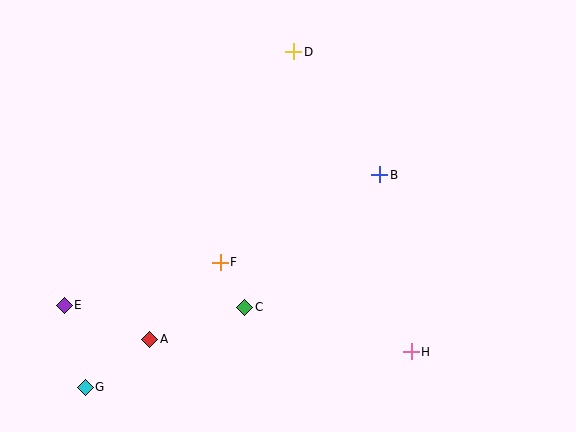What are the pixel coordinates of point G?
Point G is at (85, 387).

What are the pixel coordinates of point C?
Point C is at (245, 307).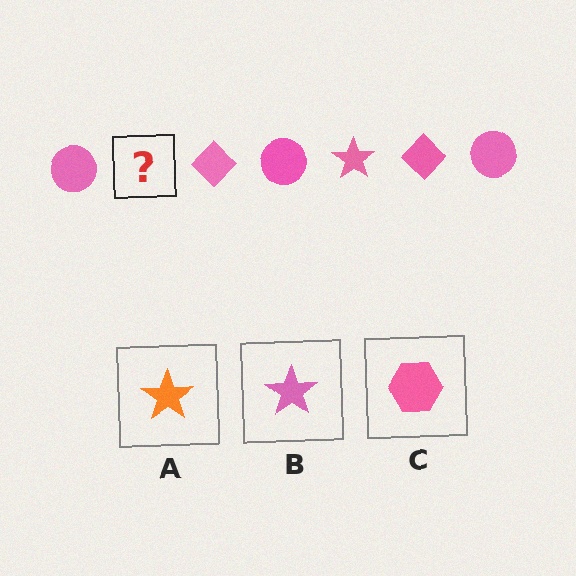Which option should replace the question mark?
Option B.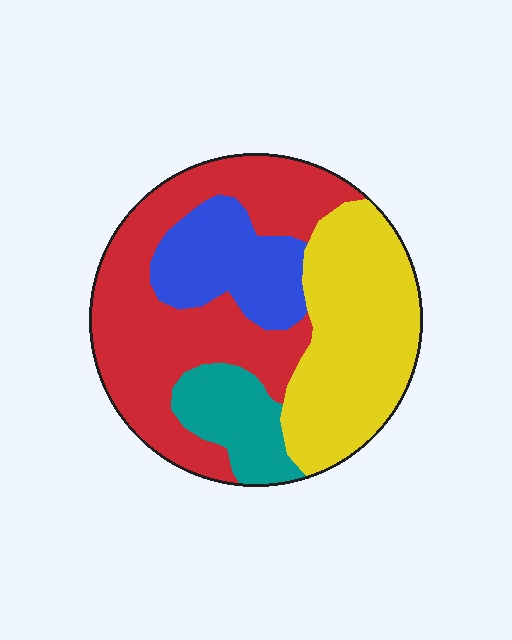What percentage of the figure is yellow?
Yellow takes up about one third (1/3) of the figure.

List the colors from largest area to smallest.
From largest to smallest: red, yellow, blue, teal.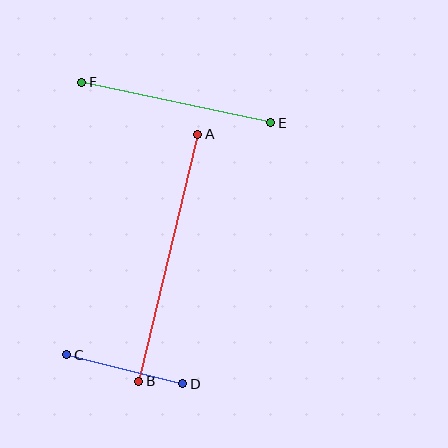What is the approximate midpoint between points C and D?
The midpoint is at approximately (125, 369) pixels.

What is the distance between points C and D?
The distance is approximately 119 pixels.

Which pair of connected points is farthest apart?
Points A and B are farthest apart.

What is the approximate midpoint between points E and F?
The midpoint is at approximately (176, 103) pixels.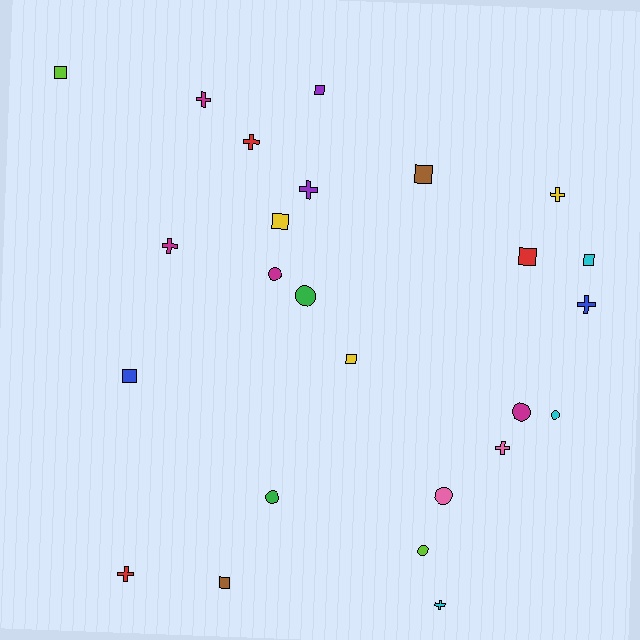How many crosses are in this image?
There are 9 crosses.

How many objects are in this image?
There are 25 objects.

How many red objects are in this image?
There are 3 red objects.